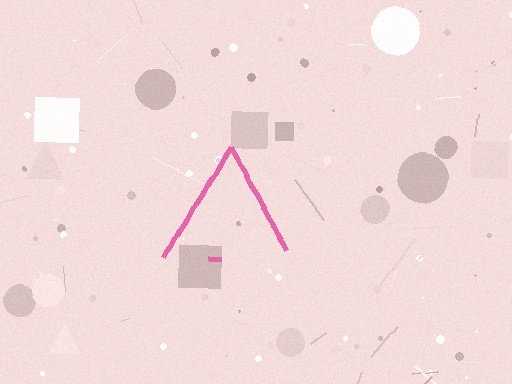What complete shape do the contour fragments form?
The contour fragments form a triangle.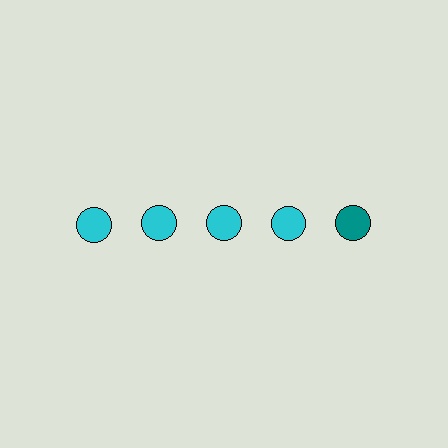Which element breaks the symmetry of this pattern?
The teal circle in the top row, rightmost column breaks the symmetry. All other shapes are cyan circles.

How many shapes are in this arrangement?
There are 5 shapes arranged in a grid pattern.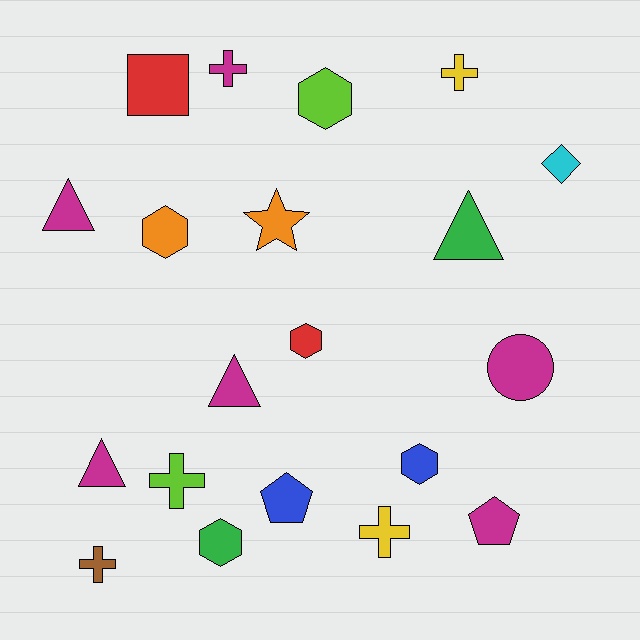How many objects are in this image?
There are 20 objects.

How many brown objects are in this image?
There is 1 brown object.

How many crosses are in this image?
There are 5 crosses.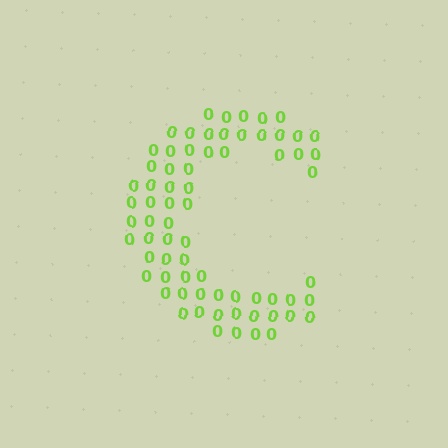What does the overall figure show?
The overall figure shows the letter C.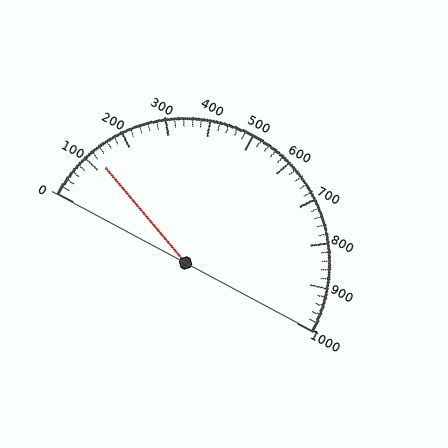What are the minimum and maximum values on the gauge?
The gauge ranges from 0 to 1000.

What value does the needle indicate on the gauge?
The needle indicates approximately 120.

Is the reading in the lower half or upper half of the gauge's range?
The reading is in the lower half of the range (0 to 1000).